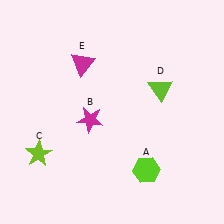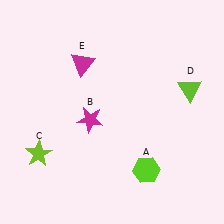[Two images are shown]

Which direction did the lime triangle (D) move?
The lime triangle (D) moved right.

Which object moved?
The lime triangle (D) moved right.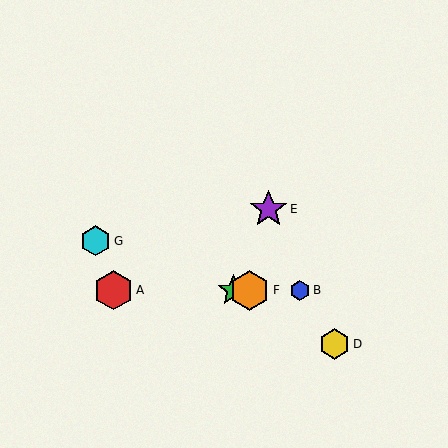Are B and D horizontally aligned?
No, B is at y≈290 and D is at y≈344.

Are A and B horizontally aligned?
Yes, both are at y≈290.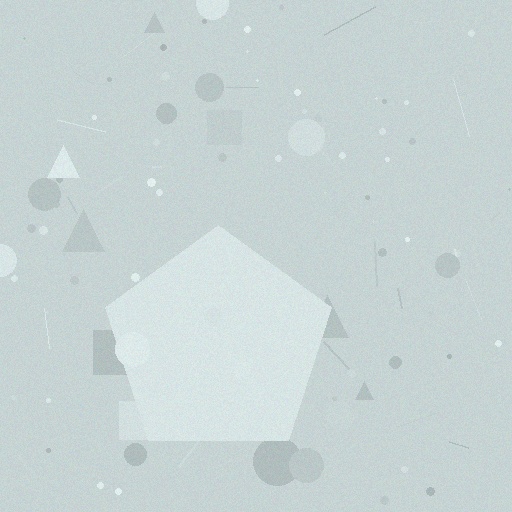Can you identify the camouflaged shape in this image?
The camouflaged shape is a pentagon.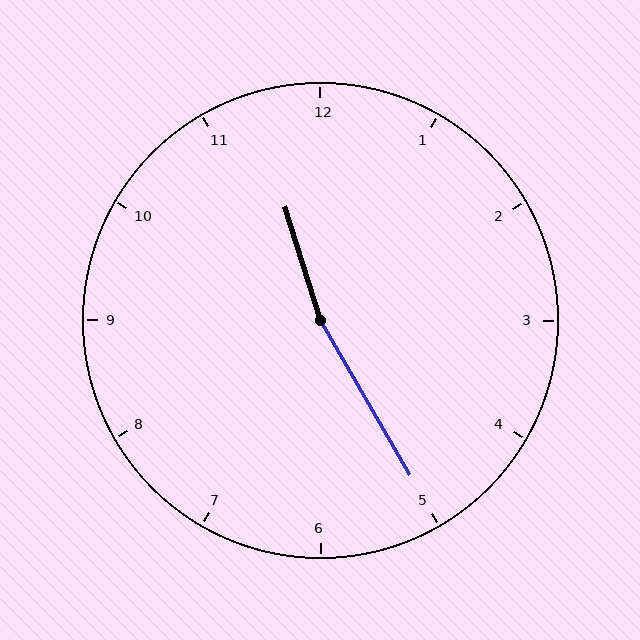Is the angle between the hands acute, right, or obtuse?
It is obtuse.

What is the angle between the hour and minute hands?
Approximately 168 degrees.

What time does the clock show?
11:25.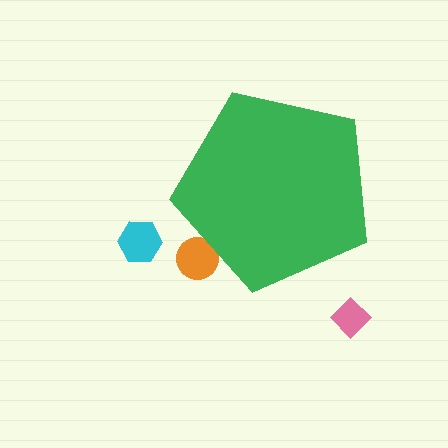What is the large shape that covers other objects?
A green pentagon.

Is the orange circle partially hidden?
Yes, the orange circle is partially hidden behind the green pentagon.